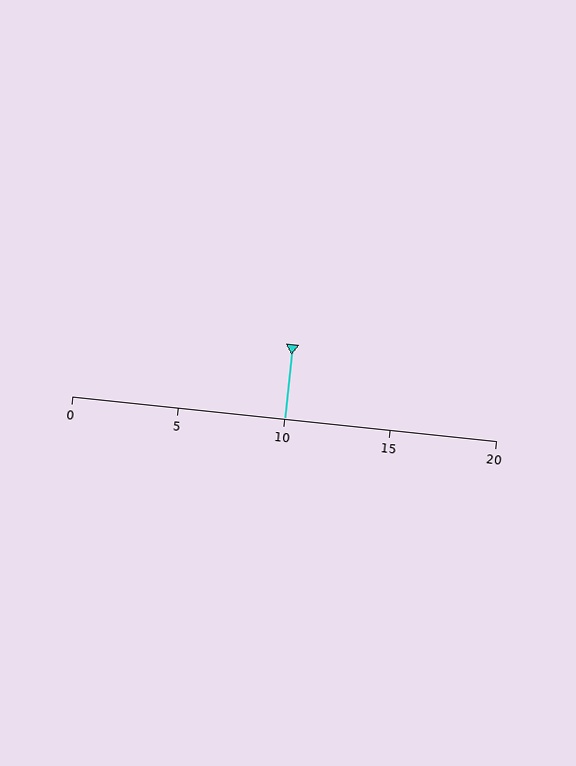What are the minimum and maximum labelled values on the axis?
The axis runs from 0 to 20.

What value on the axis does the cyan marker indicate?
The marker indicates approximately 10.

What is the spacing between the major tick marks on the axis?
The major ticks are spaced 5 apart.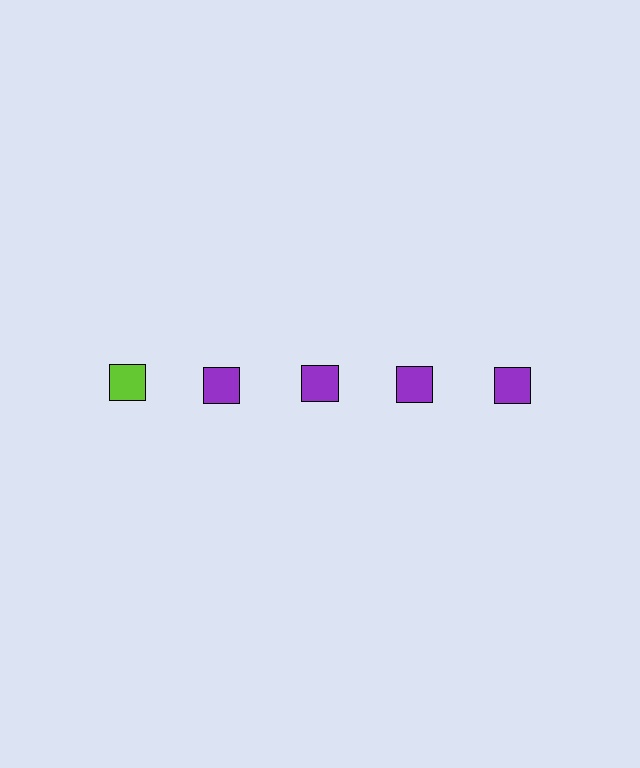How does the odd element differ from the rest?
It has a different color: lime instead of purple.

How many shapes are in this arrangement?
There are 5 shapes arranged in a grid pattern.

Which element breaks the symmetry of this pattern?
The lime square in the top row, leftmost column breaks the symmetry. All other shapes are purple squares.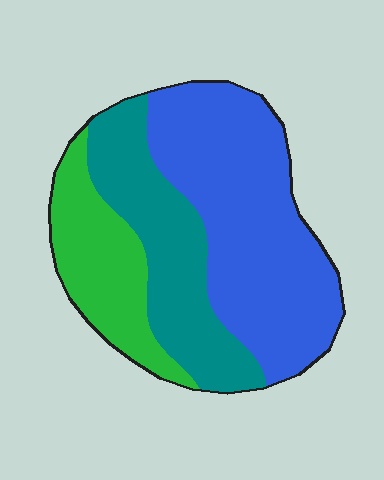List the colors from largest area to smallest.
From largest to smallest: blue, teal, green.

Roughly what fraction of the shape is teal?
Teal covers about 30% of the shape.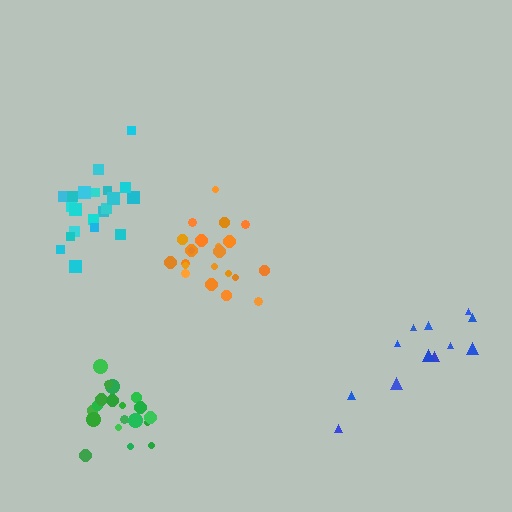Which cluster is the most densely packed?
Cyan.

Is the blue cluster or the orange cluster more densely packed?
Orange.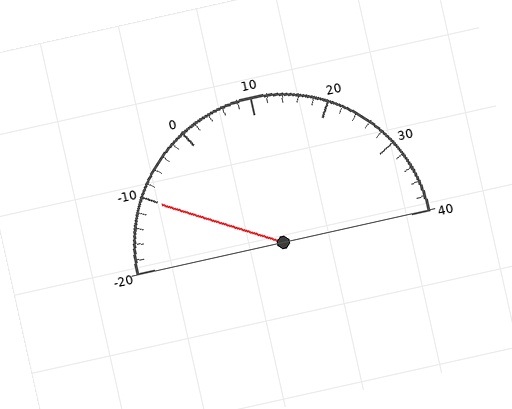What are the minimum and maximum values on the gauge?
The gauge ranges from -20 to 40.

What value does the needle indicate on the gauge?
The needle indicates approximately -10.